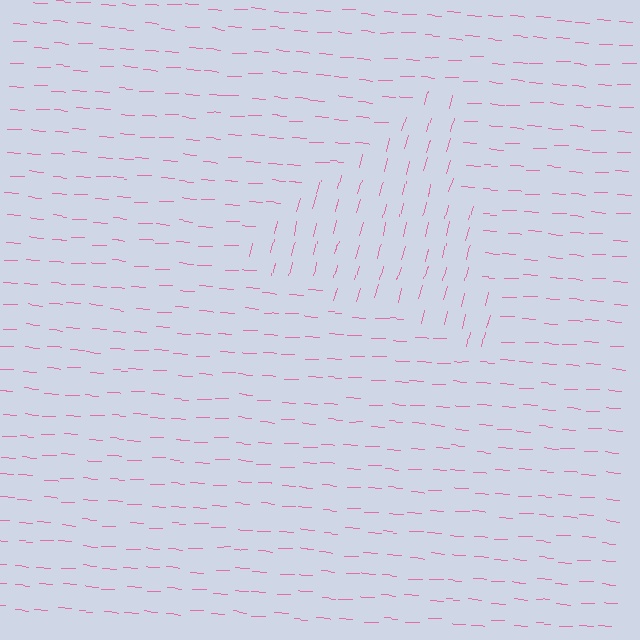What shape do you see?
I see a triangle.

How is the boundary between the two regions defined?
The boundary is defined purely by a change in line orientation (approximately 79 degrees difference). All lines are the same color and thickness.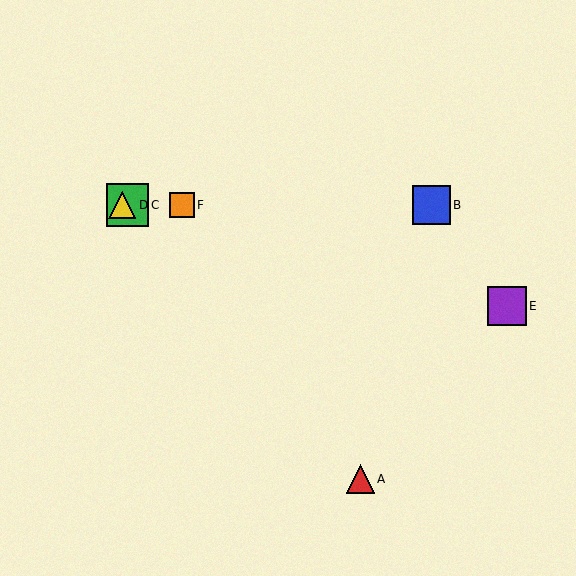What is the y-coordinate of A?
Object A is at y≈479.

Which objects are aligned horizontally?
Objects B, C, D, F are aligned horizontally.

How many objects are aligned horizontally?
4 objects (B, C, D, F) are aligned horizontally.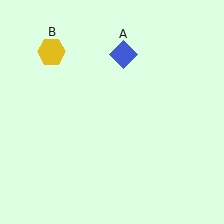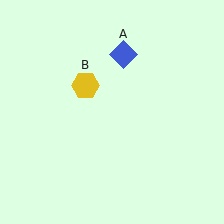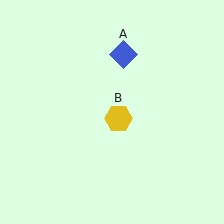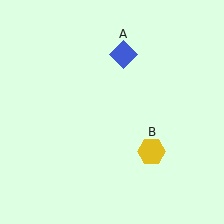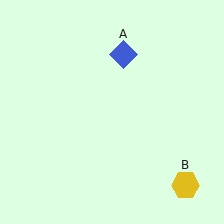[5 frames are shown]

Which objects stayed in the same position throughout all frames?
Blue diamond (object A) remained stationary.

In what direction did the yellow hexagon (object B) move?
The yellow hexagon (object B) moved down and to the right.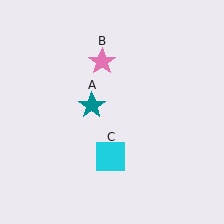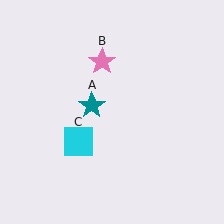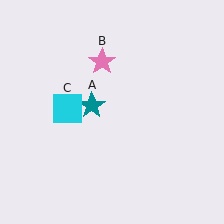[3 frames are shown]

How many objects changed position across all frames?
1 object changed position: cyan square (object C).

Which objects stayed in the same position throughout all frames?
Teal star (object A) and pink star (object B) remained stationary.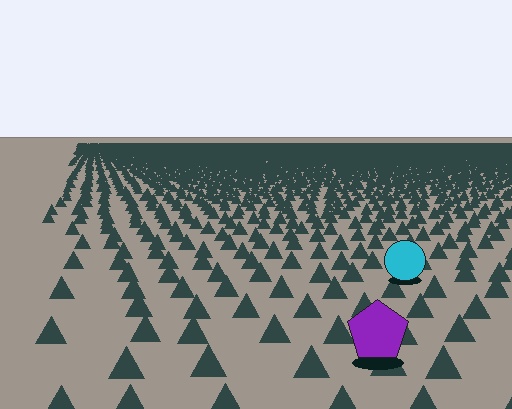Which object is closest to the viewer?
The purple pentagon is closest. The texture marks near it are larger and more spread out.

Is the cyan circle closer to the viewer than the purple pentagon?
No. The purple pentagon is closer — you can tell from the texture gradient: the ground texture is coarser near it.